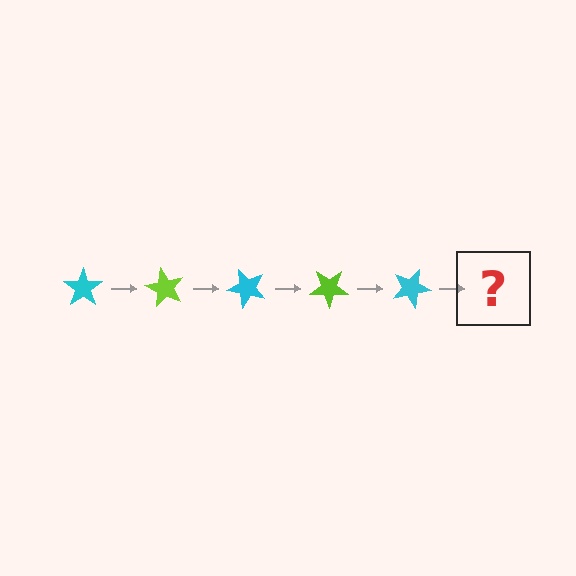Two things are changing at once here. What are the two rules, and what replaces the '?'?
The two rules are that it rotates 60 degrees each step and the color cycles through cyan and lime. The '?' should be a lime star, rotated 300 degrees from the start.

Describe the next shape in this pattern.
It should be a lime star, rotated 300 degrees from the start.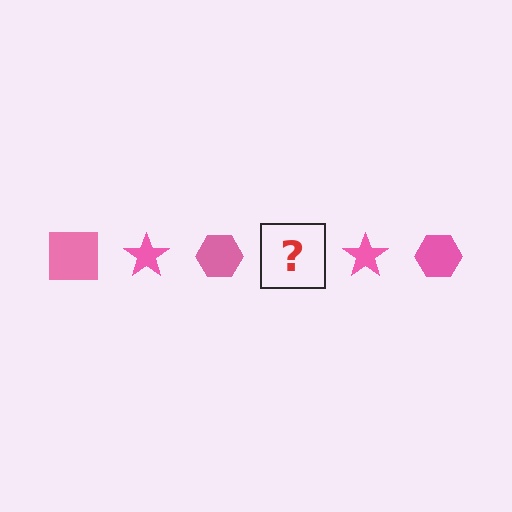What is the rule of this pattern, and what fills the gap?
The rule is that the pattern cycles through square, star, hexagon shapes in pink. The gap should be filled with a pink square.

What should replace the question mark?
The question mark should be replaced with a pink square.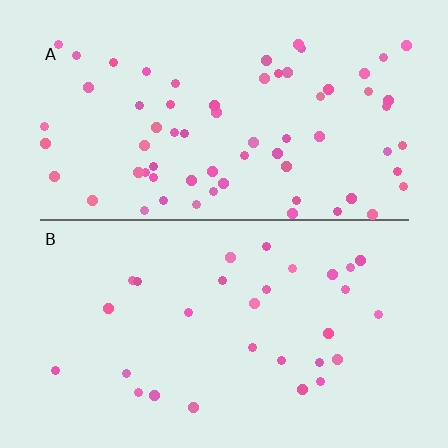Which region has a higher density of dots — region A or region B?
A (the top).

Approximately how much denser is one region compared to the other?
Approximately 2.2× — region A over region B.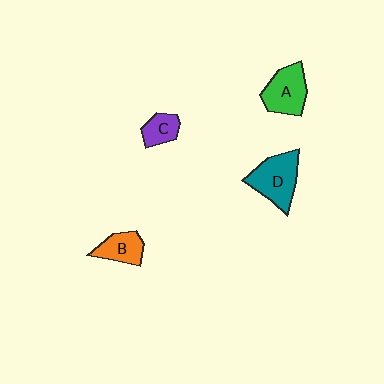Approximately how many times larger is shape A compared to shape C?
Approximately 1.8 times.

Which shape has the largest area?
Shape D (teal).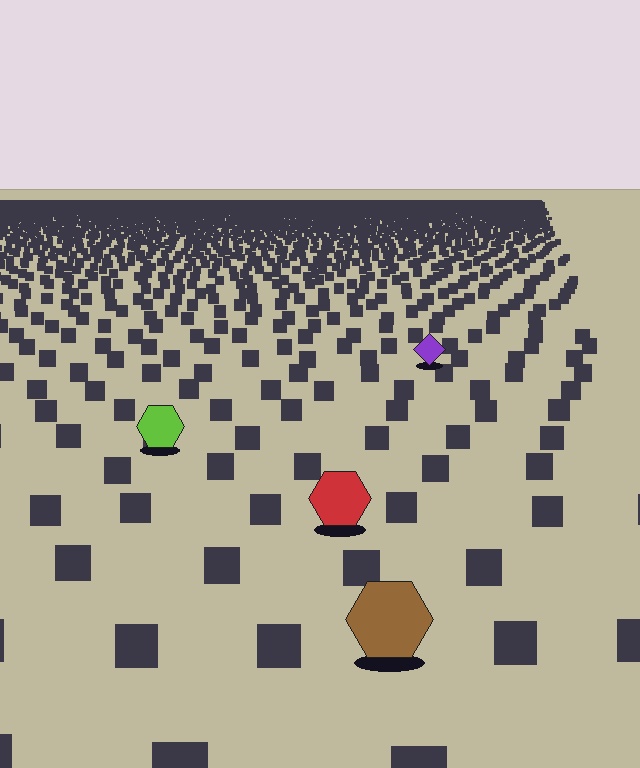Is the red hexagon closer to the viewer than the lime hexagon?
Yes. The red hexagon is closer — you can tell from the texture gradient: the ground texture is coarser near it.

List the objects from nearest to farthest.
From nearest to farthest: the brown hexagon, the red hexagon, the lime hexagon, the purple diamond.